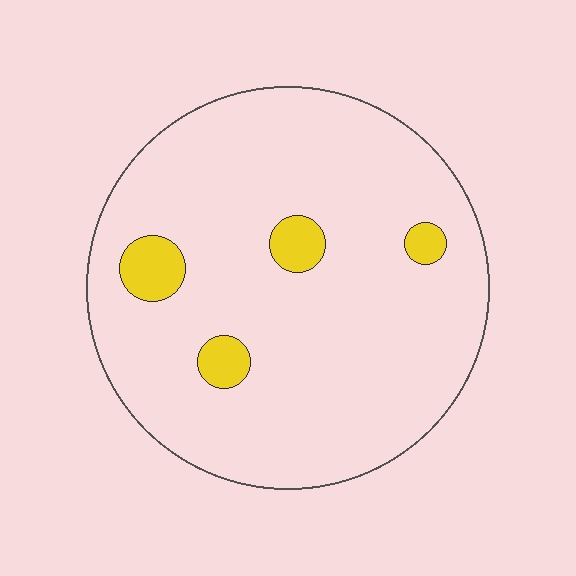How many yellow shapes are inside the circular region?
4.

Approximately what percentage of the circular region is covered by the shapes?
Approximately 10%.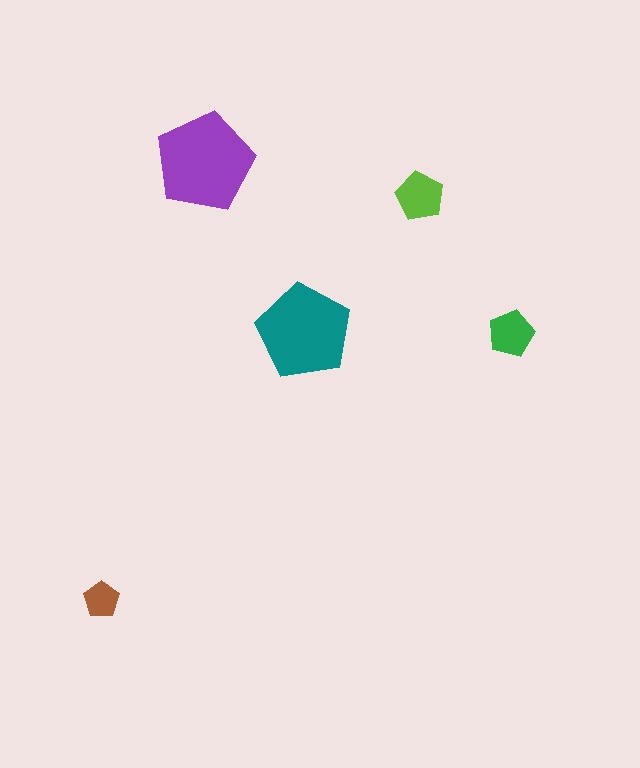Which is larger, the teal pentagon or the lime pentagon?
The teal one.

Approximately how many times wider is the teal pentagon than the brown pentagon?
About 2.5 times wider.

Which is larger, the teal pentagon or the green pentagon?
The teal one.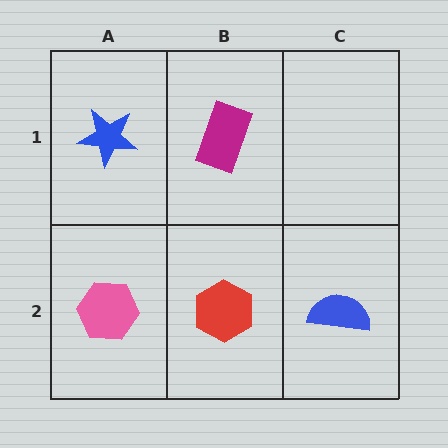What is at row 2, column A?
A pink hexagon.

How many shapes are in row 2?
3 shapes.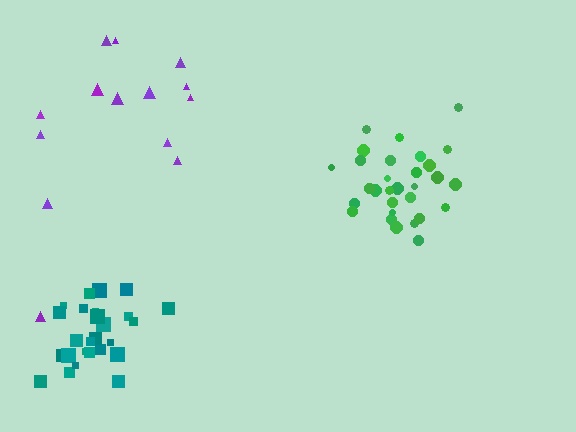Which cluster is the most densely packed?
Teal.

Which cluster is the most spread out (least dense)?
Purple.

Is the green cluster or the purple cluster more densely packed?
Green.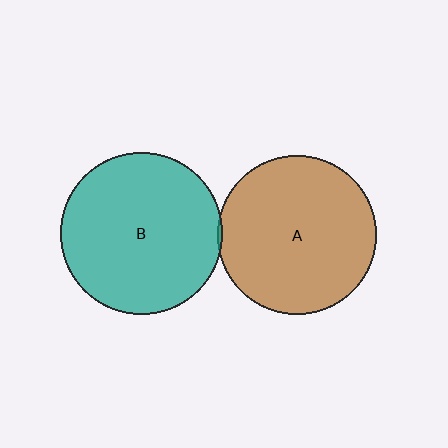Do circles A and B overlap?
Yes.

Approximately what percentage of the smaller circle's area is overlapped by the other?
Approximately 5%.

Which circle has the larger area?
Circle B (teal).